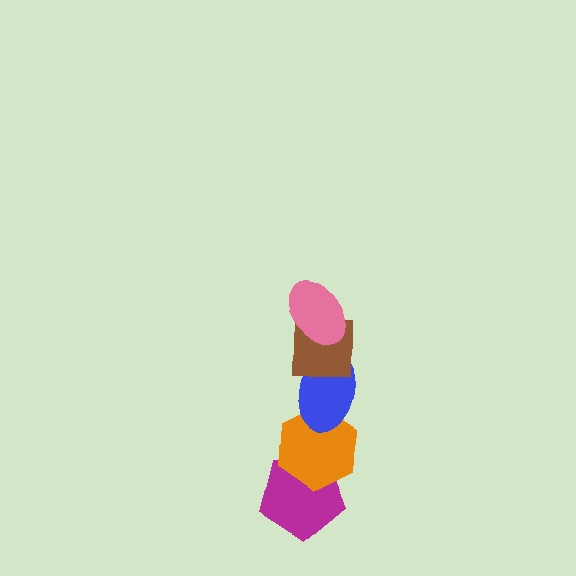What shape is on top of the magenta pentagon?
The orange hexagon is on top of the magenta pentagon.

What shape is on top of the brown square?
The pink ellipse is on top of the brown square.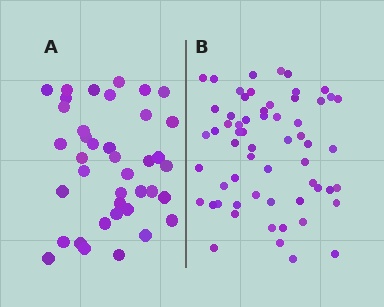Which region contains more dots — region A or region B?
Region B (the right region) has more dots.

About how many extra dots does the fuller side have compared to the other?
Region B has approximately 20 more dots than region A.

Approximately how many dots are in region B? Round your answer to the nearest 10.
About 60 dots.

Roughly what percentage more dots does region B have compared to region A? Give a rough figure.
About 55% more.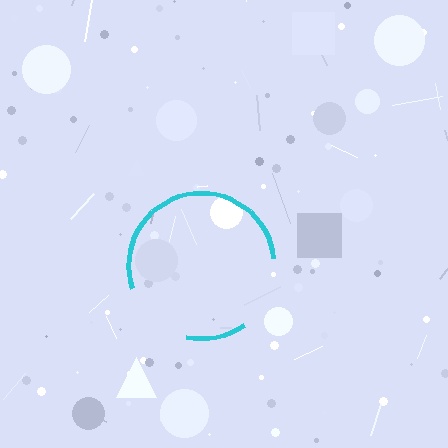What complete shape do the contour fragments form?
The contour fragments form a circle.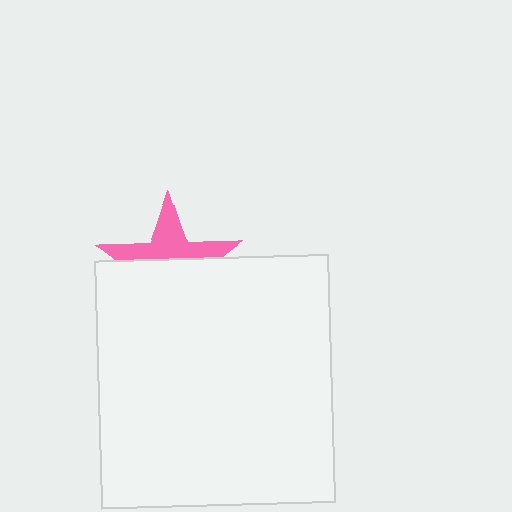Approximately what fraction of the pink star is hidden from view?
Roughly 58% of the pink star is hidden behind the white rectangle.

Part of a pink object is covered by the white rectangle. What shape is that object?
It is a star.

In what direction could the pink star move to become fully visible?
The pink star could move up. That would shift it out from behind the white rectangle entirely.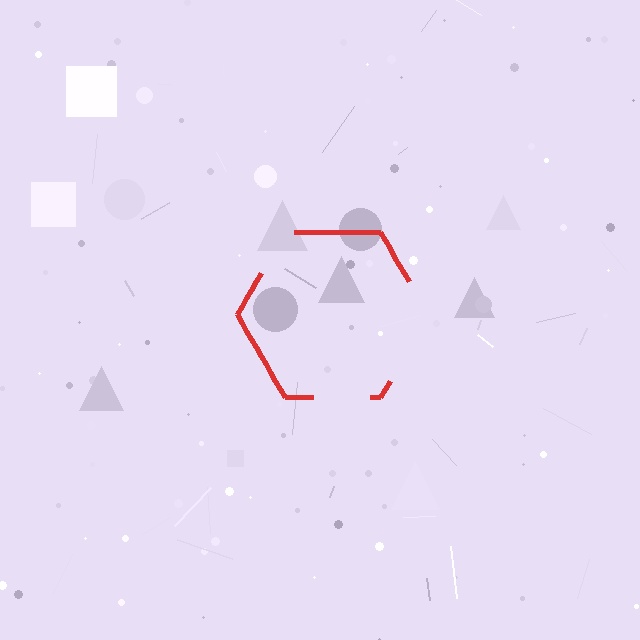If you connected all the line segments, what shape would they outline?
They would outline a hexagon.